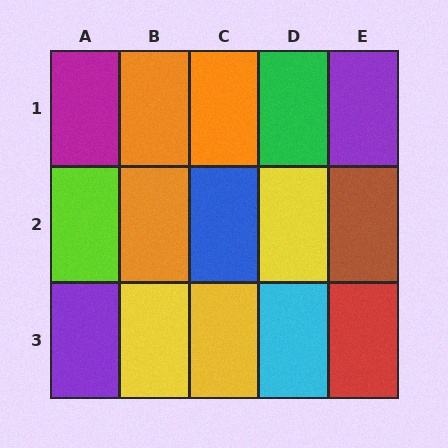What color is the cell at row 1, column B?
Orange.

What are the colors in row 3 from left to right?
Purple, yellow, yellow, cyan, red.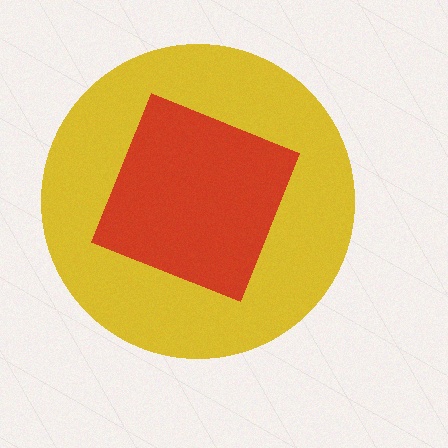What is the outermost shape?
The yellow circle.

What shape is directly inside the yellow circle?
The red diamond.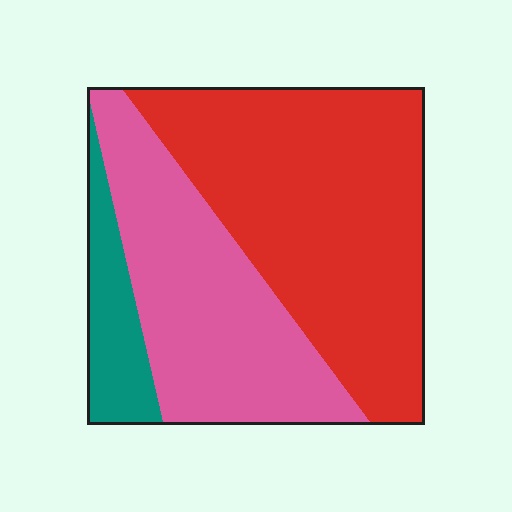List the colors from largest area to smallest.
From largest to smallest: red, pink, teal.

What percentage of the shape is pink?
Pink covers 36% of the shape.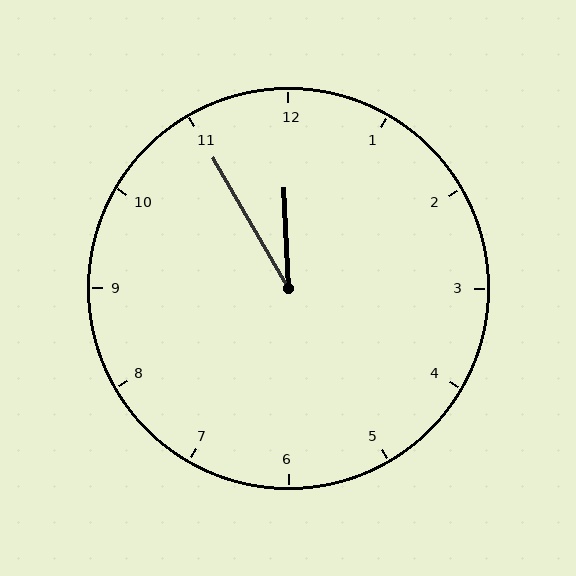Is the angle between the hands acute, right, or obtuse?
It is acute.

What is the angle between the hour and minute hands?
Approximately 28 degrees.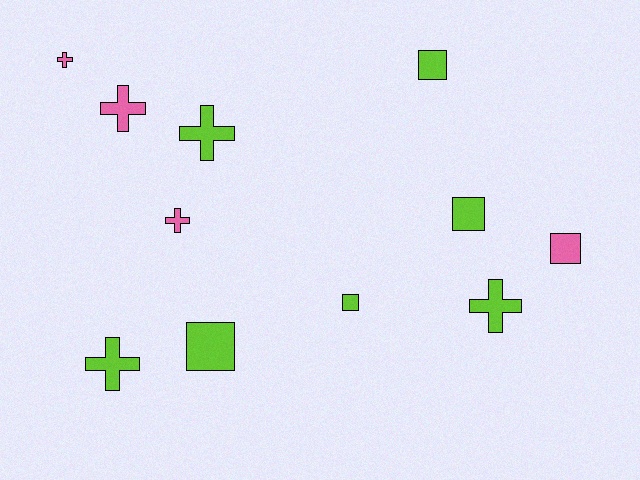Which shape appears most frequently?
Cross, with 6 objects.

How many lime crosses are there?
There are 3 lime crosses.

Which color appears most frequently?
Lime, with 7 objects.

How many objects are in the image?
There are 11 objects.